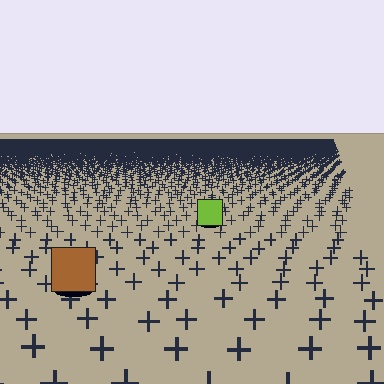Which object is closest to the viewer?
The brown square is closest. The texture marks near it are larger and more spread out.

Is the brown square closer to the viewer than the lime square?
Yes. The brown square is closer — you can tell from the texture gradient: the ground texture is coarser near it.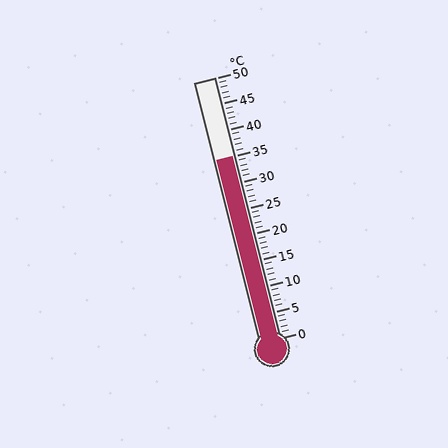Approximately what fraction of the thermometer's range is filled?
The thermometer is filled to approximately 70% of its range.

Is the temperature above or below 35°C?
The temperature is at 35°C.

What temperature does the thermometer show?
The thermometer shows approximately 35°C.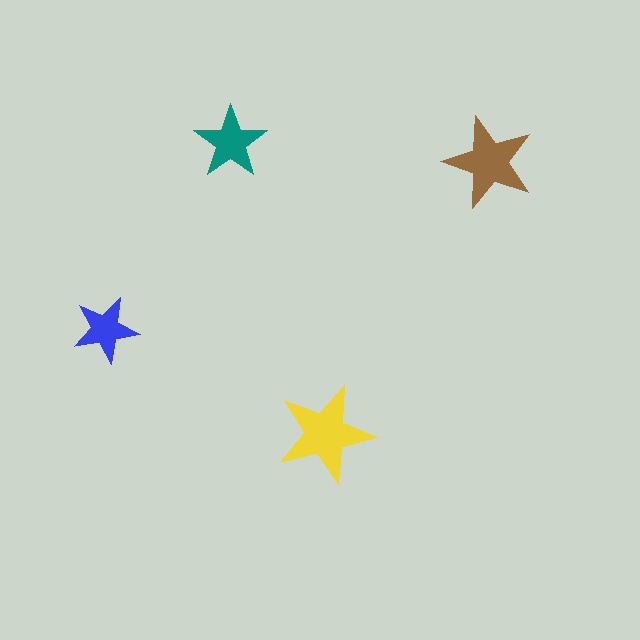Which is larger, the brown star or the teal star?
The brown one.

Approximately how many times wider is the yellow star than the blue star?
About 1.5 times wider.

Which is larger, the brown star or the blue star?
The brown one.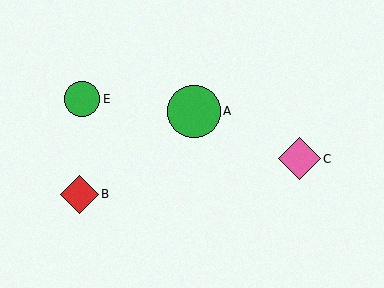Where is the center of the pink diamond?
The center of the pink diamond is at (299, 159).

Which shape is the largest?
The green circle (labeled A) is the largest.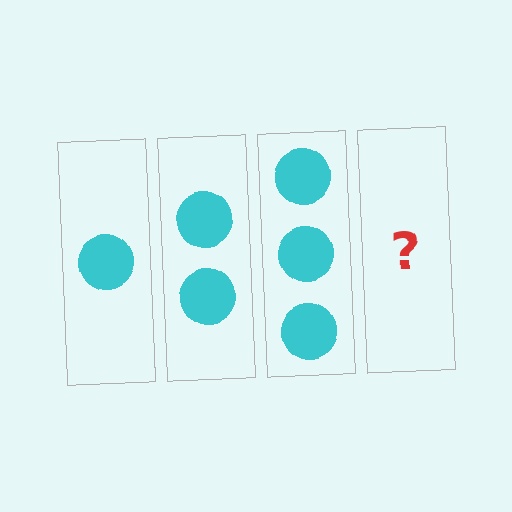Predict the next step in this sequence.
The next step is 4 circles.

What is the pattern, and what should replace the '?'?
The pattern is that each step adds one more circle. The '?' should be 4 circles.